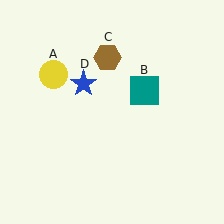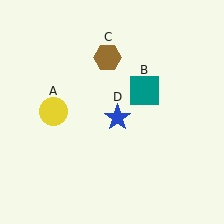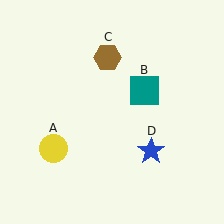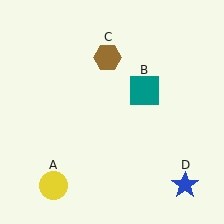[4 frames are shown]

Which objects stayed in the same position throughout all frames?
Teal square (object B) and brown hexagon (object C) remained stationary.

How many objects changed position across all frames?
2 objects changed position: yellow circle (object A), blue star (object D).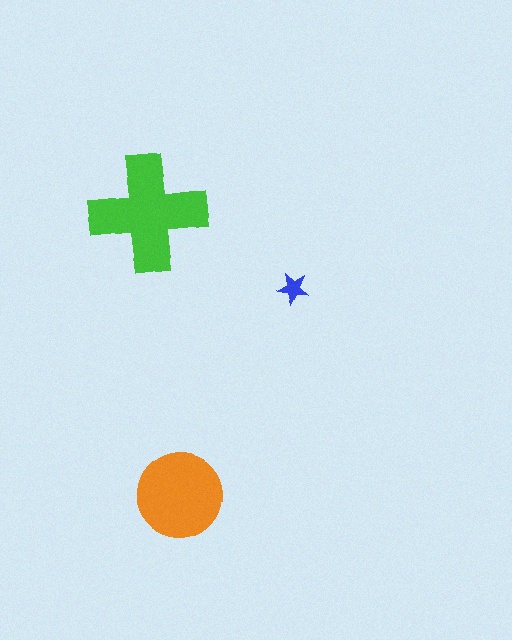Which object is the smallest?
The blue star.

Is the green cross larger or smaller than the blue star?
Larger.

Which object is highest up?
The green cross is topmost.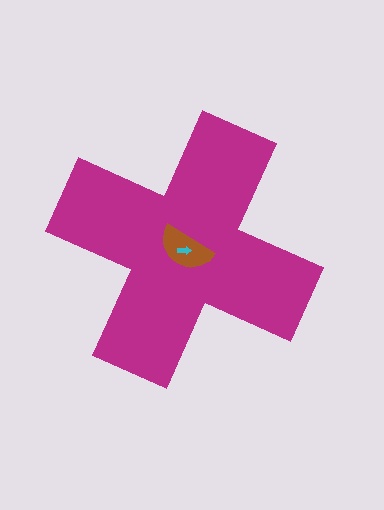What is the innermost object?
The cyan arrow.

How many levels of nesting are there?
3.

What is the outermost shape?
The magenta cross.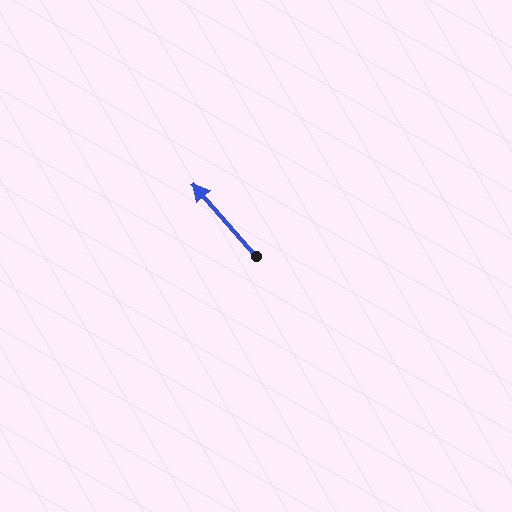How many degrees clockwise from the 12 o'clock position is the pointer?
Approximately 319 degrees.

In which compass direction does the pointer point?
Northwest.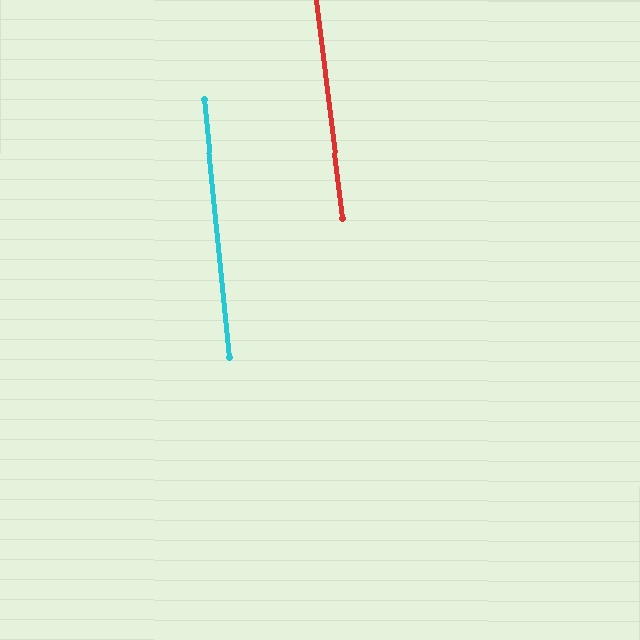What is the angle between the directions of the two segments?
Approximately 1 degree.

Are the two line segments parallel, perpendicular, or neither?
Parallel — their directions differ by only 1.3°.